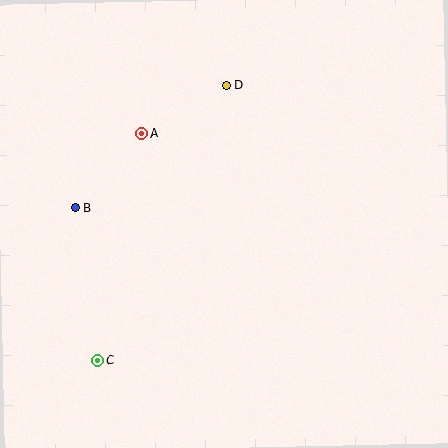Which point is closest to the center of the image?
Point A at (142, 134) is closest to the center.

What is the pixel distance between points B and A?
The distance between B and A is 100 pixels.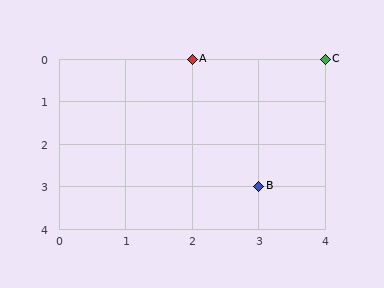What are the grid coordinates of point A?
Point A is at grid coordinates (2, 0).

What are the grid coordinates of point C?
Point C is at grid coordinates (4, 0).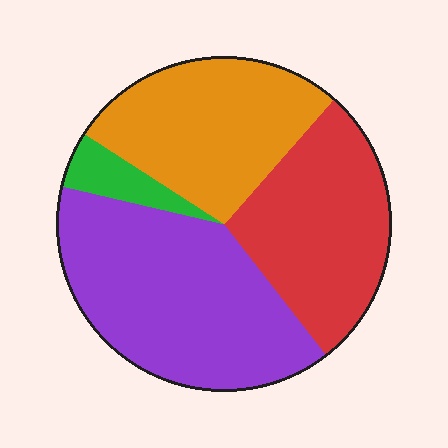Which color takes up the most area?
Purple, at roughly 40%.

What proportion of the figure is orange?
Orange covers roughly 25% of the figure.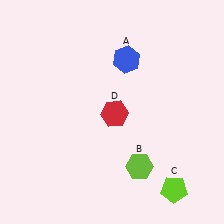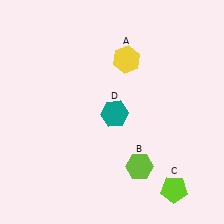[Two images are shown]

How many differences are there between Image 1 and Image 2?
There are 2 differences between the two images.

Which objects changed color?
A changed from blue to yellow. D changed from red to teal.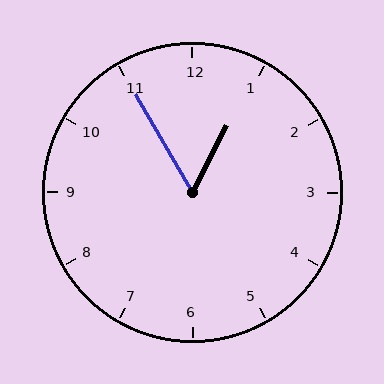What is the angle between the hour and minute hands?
Approximately 58 degrees.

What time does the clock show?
12:55.